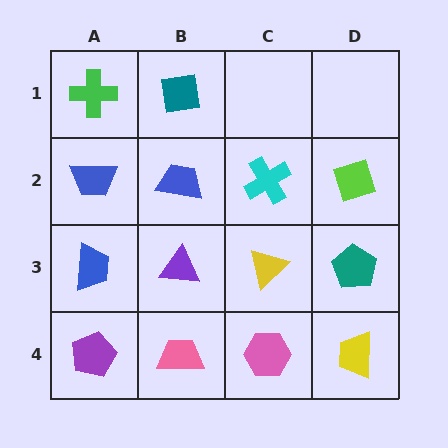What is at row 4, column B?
A pink trapezoid.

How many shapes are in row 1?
2 shapes.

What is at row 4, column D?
A yellow trapezoid.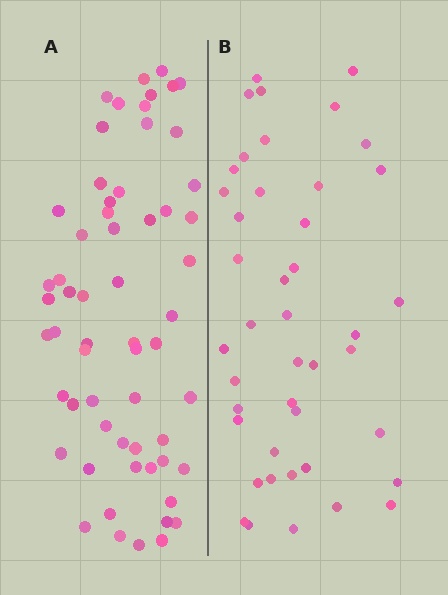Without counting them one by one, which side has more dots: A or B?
Region A (the left region) has more dots.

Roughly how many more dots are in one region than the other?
Region A has approximately 15 more dots than region B.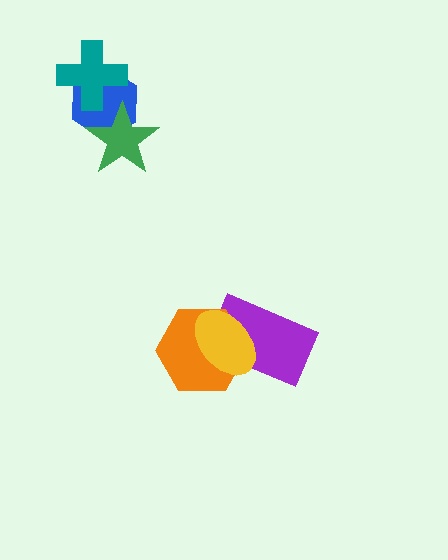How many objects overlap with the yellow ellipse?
2 objects overlap with the yellow ellipse.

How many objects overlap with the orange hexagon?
2 objects overlap with the orange hexagon.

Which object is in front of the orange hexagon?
The yellow ellipse is in front of the orange hexagon.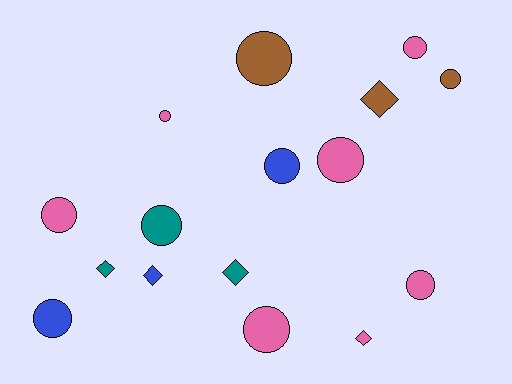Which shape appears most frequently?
Circle, with 11 objects.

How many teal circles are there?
There is 1 teal circle.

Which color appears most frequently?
Pink, with 7 objects.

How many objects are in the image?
There are 16 objects.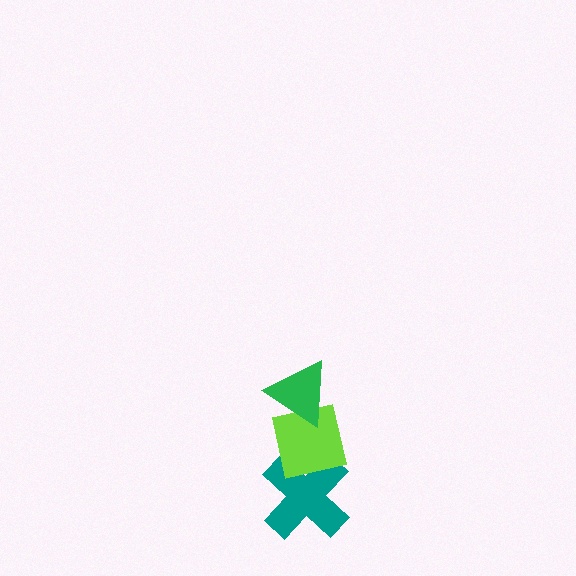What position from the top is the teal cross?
The teal cross is 3rd from the top.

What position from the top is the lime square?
The lime square is 2nd from the top.